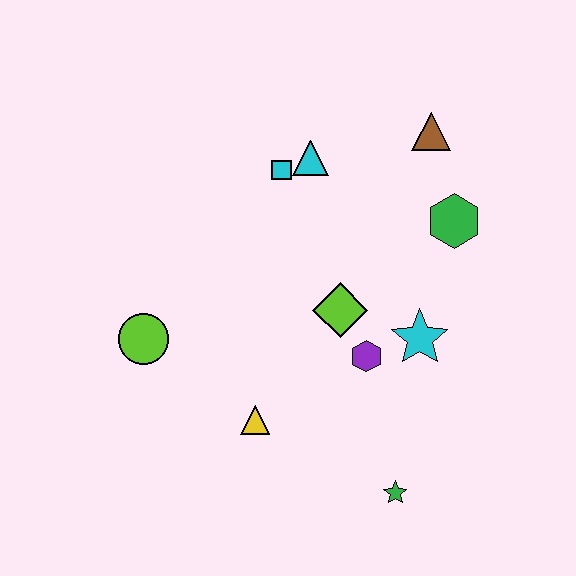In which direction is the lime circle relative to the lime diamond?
The lime circle is to the left of the lime diamond.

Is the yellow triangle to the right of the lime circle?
Yes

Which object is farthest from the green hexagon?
The lime circle is farthest from the green hexagon.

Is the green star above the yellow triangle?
No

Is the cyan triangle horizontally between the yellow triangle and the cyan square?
No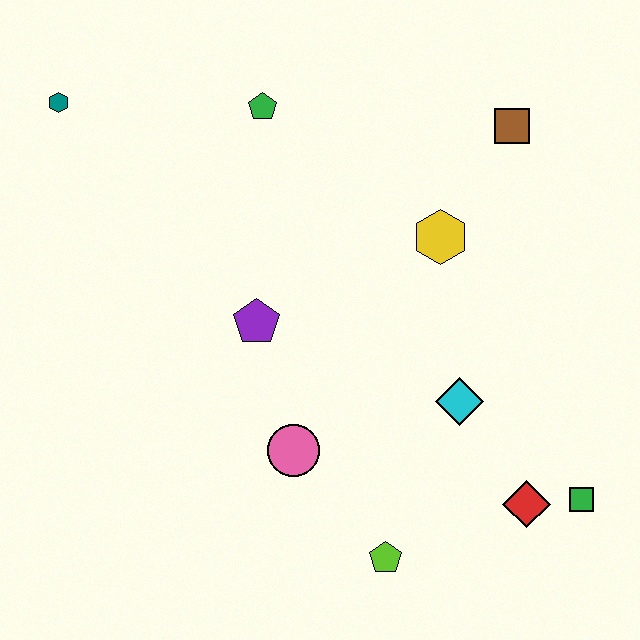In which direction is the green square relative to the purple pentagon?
The green square is to the right of the purple pentagon.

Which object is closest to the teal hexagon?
The green pentagon is closest to the teal hexagon.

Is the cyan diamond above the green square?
Yes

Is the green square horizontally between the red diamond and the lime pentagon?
No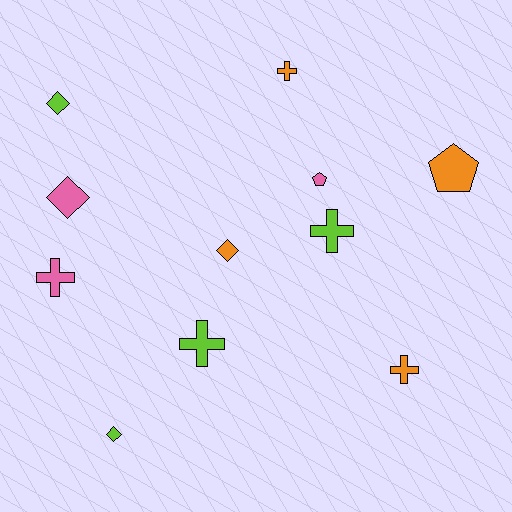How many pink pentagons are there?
There is 1 pink pentagon.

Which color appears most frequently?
Lime, with 4 objects.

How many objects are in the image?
There are 11 objects.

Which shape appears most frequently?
Cross, with 5 objects.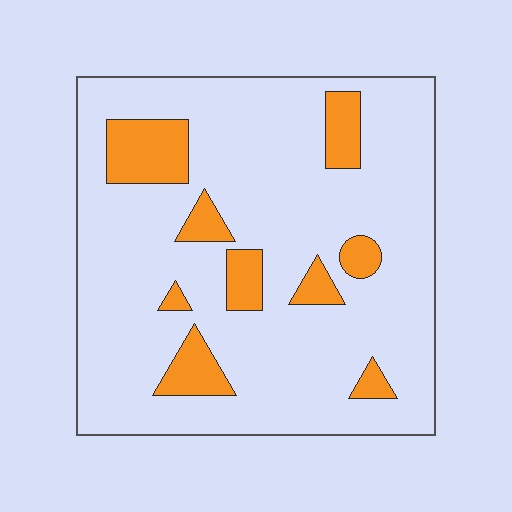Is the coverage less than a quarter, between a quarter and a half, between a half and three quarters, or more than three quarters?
Less than a quarter.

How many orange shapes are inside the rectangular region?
9.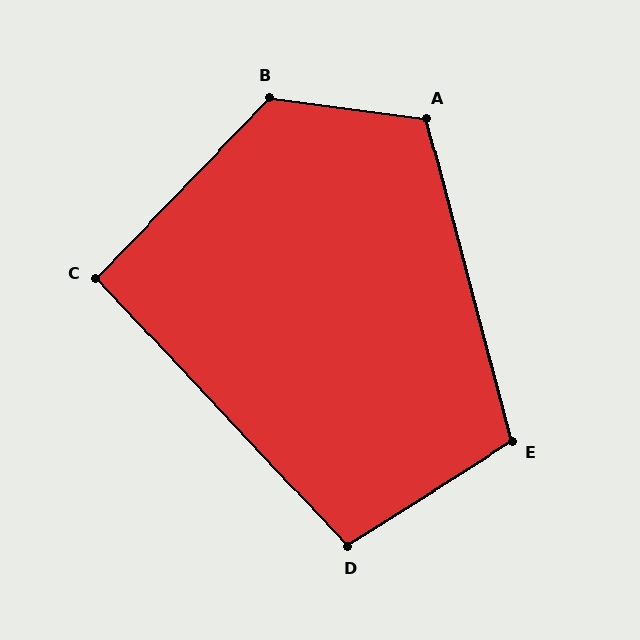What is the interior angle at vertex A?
Approximately 113 degrees (obtuse).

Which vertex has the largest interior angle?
B, at approximately 126 degrees.